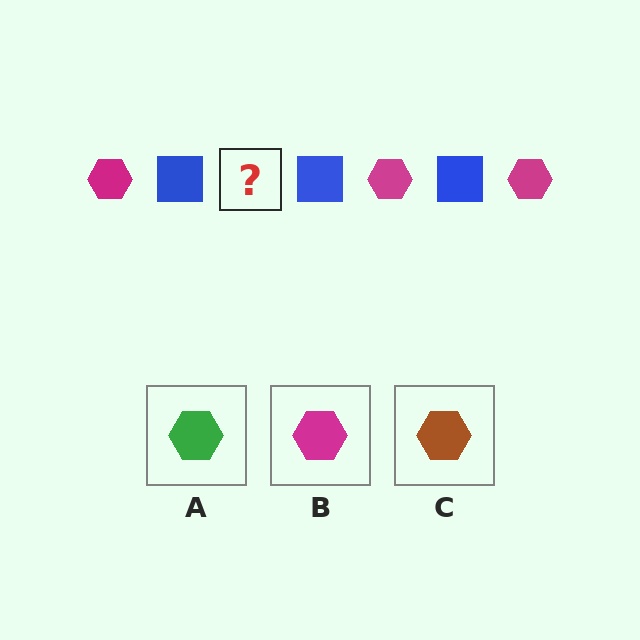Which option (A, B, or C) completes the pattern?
B.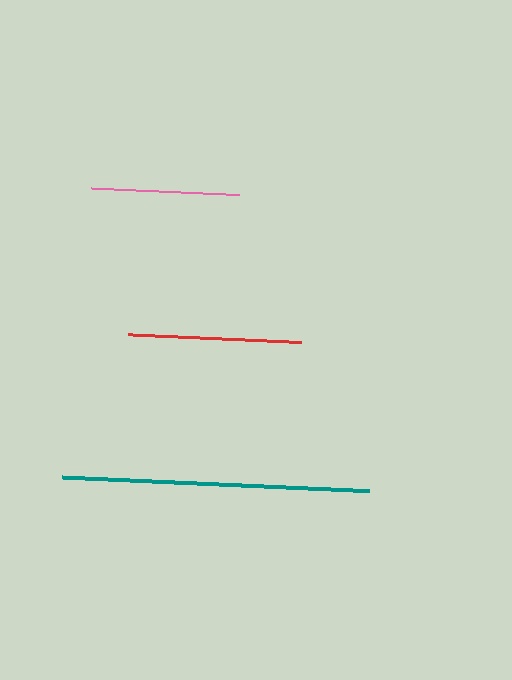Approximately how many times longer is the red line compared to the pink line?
The red line is approximately 1.2 times the length of the pink line.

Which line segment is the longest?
The teal line is the longest at approximately 308 pixels.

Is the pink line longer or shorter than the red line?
The red line is longer than the pink line.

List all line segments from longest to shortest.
From longest to shortest: teal, red, pink.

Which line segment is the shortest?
The pink line is the shortest at approximately 149 pixels.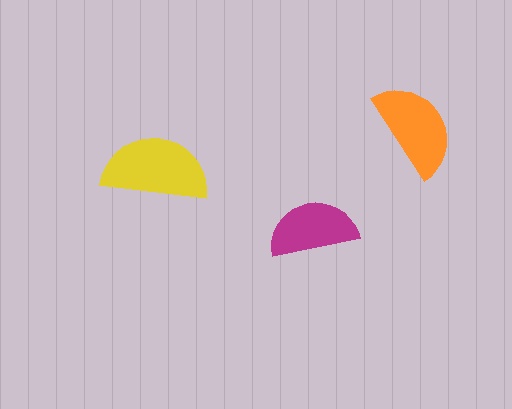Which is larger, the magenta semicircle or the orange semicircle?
The orange one.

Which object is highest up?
The orange semicircle is topmost.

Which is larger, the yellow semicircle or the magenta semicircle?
The yellow one.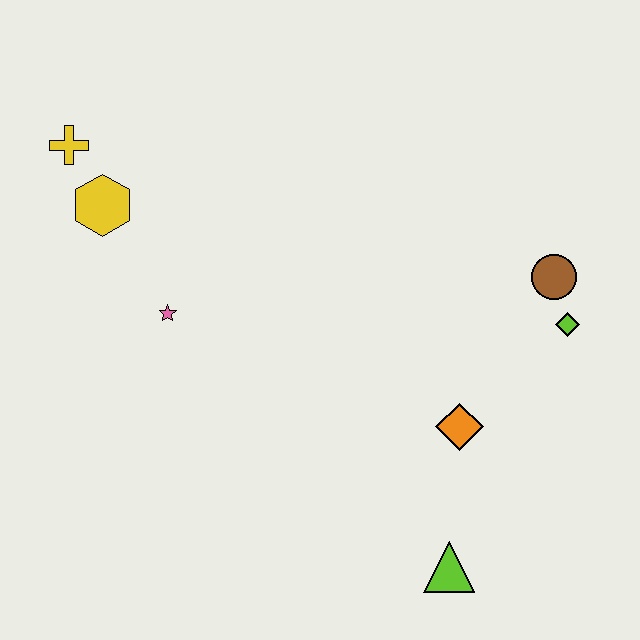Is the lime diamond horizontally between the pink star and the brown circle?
No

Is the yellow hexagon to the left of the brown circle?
Yes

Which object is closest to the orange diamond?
The lime triangle is closest to the orange diamond.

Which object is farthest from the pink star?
The lime diamond is farthest from the pink star.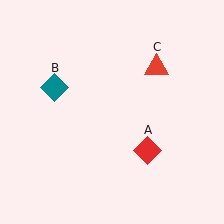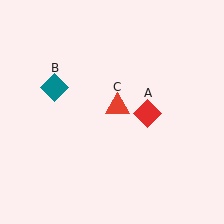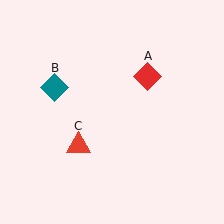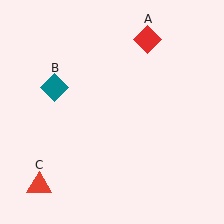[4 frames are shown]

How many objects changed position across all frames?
2 objects changed position: red diamond (object A), red triangle (object C).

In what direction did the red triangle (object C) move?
The red triangle (object C) moved down and to the left.